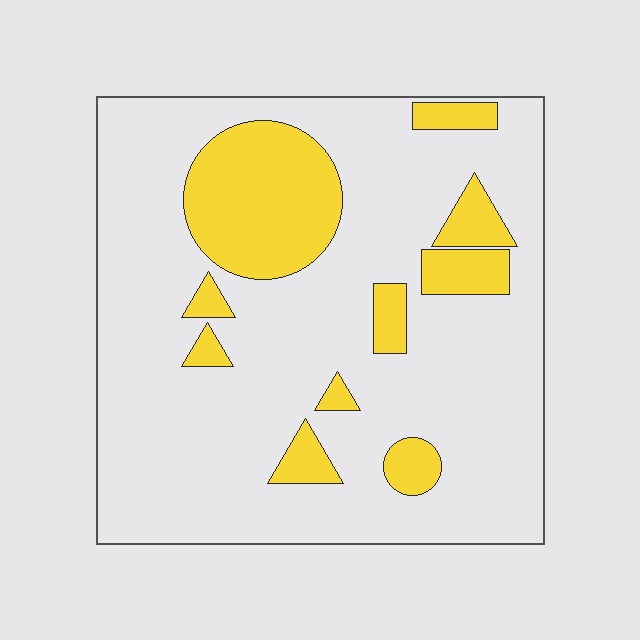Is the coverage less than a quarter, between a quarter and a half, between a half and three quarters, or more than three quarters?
Less than a quarter.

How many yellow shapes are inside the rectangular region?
10.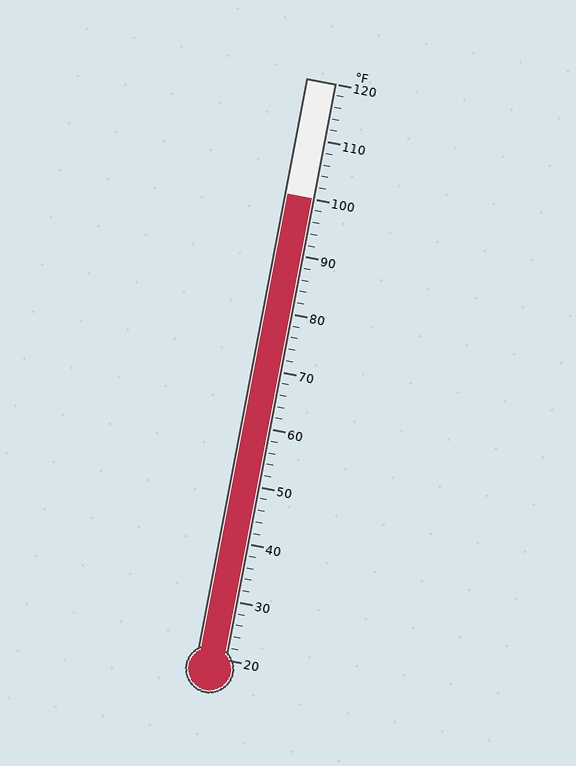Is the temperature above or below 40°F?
The temperature is above 40°F.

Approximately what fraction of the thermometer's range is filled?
The thermometer is filled to approximately 80% of its range.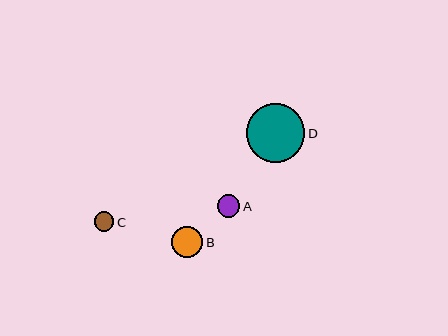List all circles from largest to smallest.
From largest to smallest: D, B, A, C.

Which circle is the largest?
Circle D is the largest with a size of approximately 59 pixels.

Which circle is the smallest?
Circle C is the smallest with a size of approximately 19 pixels.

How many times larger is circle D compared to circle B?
Circle D is approximately 1.9 times the size of circle B.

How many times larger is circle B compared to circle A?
Circle B is approximately 1.4 times the size of circle A.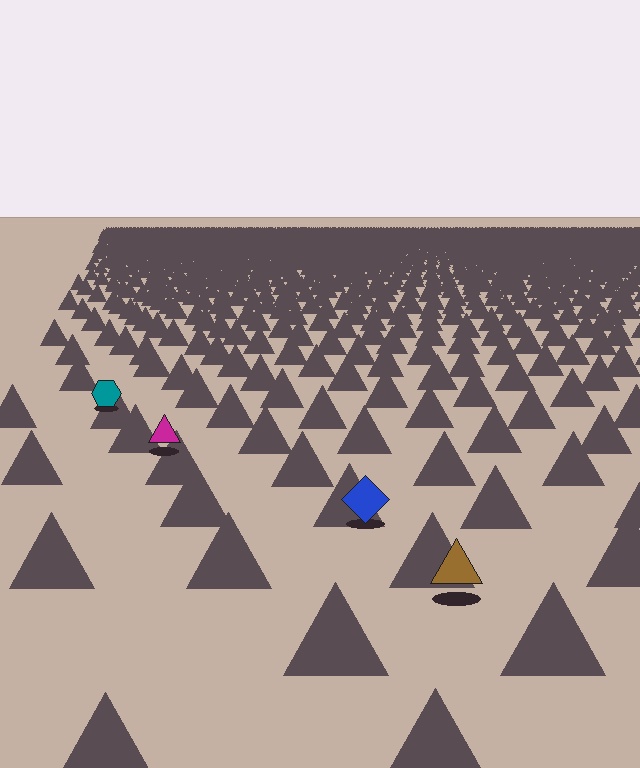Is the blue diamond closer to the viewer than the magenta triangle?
Yes. The blue diamond is closer — you can tell from the texture gradient: the ground texture is coarser near it.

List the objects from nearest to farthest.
From nearest to farthest: the brown triangle, the blue diamond, the magenta triangle, the teal hexagon.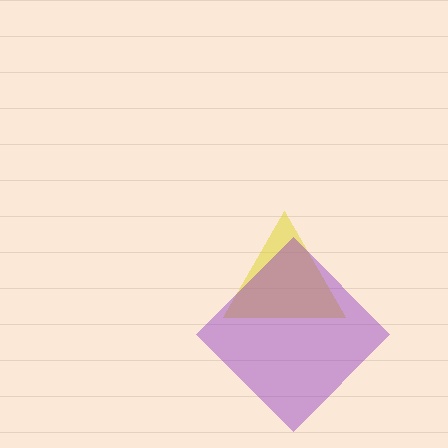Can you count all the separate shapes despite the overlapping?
Yes, there are 2 separate shapes.